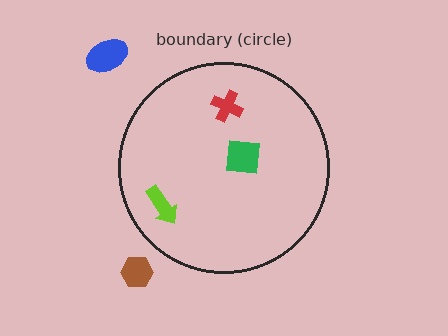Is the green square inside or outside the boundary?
Inside.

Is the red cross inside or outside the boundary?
Inside.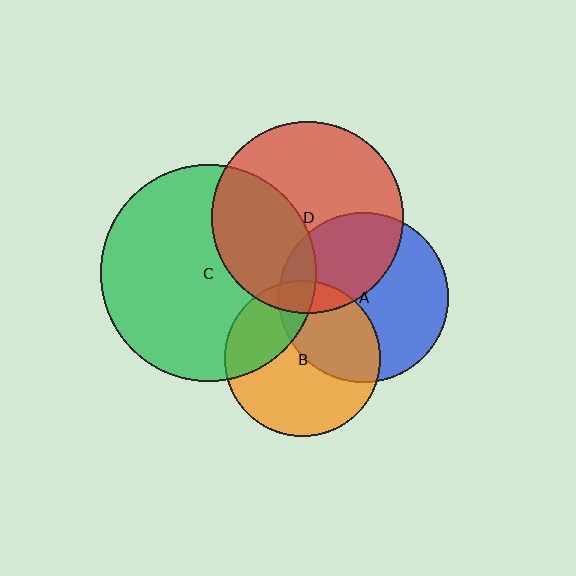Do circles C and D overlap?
Yes.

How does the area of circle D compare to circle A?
Approximately 1.3 times.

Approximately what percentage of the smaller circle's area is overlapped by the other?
Approximately 35%.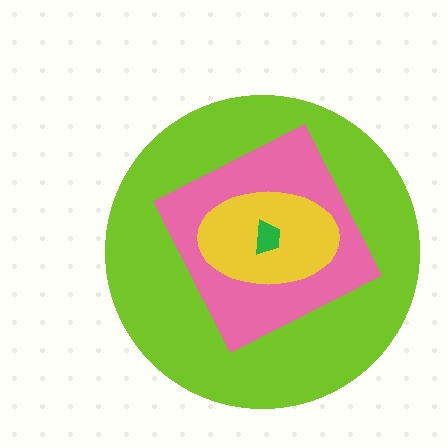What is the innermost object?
The green trapezoid.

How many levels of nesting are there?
4.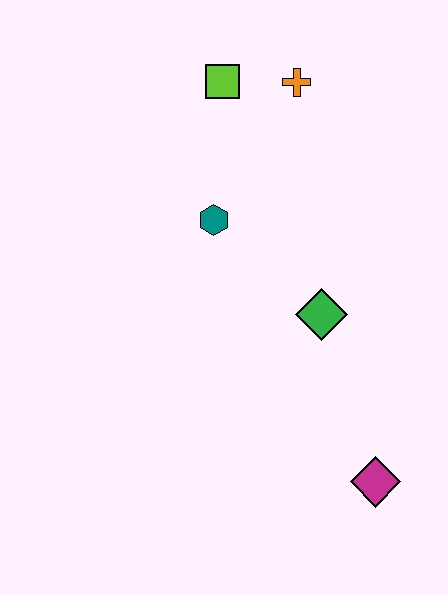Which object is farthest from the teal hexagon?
The magenta diamond is farthest from the teal hexagon.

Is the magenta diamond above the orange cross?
No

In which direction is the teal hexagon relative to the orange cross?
The teal hexagon is below the orange cross.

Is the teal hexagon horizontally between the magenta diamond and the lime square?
No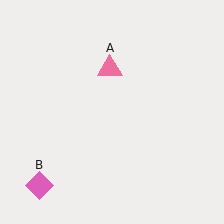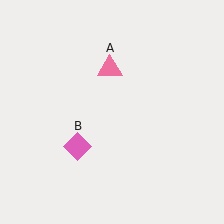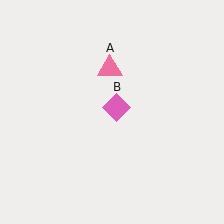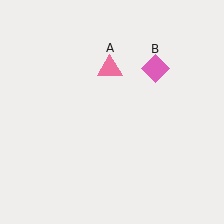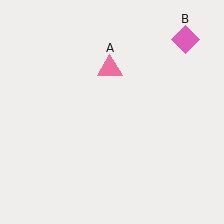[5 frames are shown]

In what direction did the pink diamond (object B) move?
The pink diamond (object B) moved up and to the right.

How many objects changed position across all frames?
1 object changed position: pink diamond (object B).